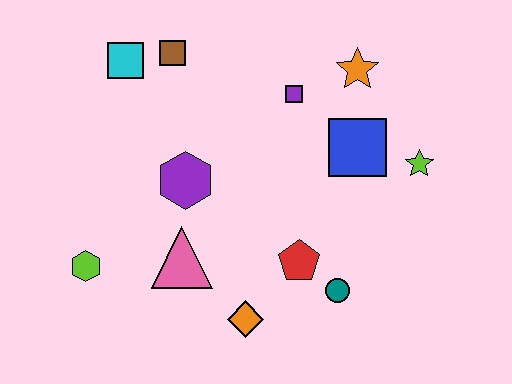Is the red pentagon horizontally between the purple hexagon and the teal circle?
Yes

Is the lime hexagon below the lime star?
Yes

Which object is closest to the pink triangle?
The purple hexagon is closest to the pink triangle.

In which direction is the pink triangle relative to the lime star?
The pink triangle is to the left of the lime star.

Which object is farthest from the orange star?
The lime hexagon is farthest from the orange star.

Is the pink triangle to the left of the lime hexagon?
No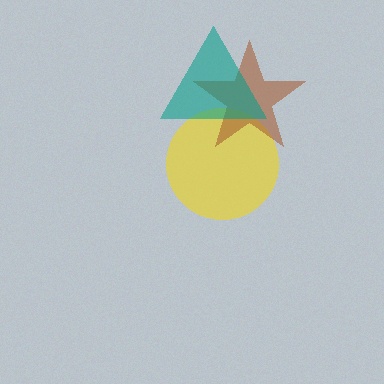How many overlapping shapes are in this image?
There are 3 overlapping shapes in the image.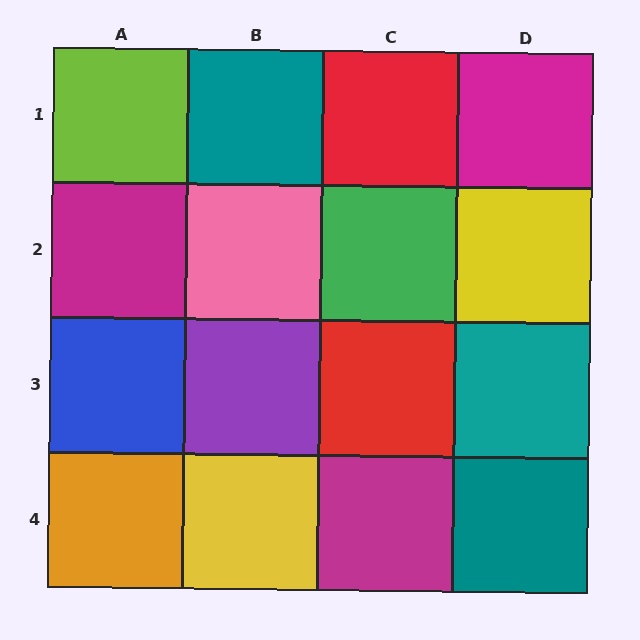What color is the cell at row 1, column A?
Lime.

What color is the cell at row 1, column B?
Teal.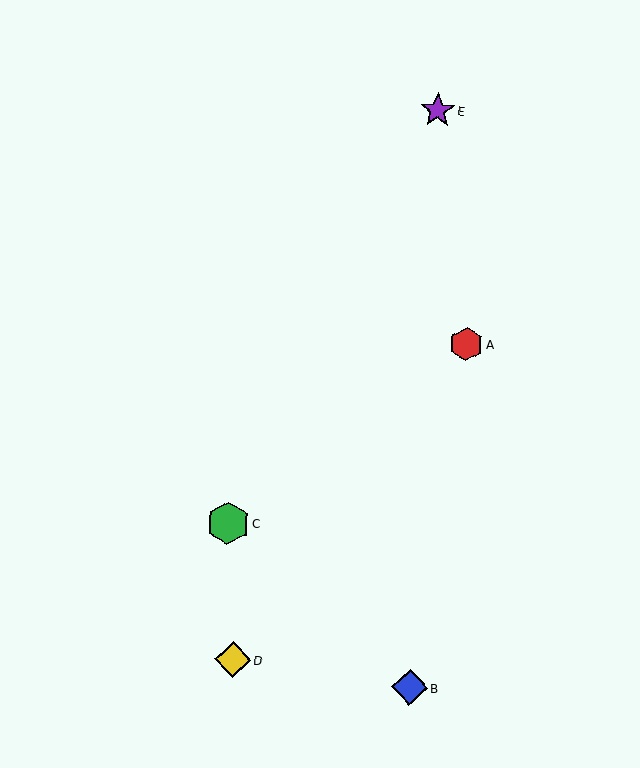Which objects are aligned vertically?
Objects B, E are aligned vertically.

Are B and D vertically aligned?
No, B is at x≈410 and D is at x≈233.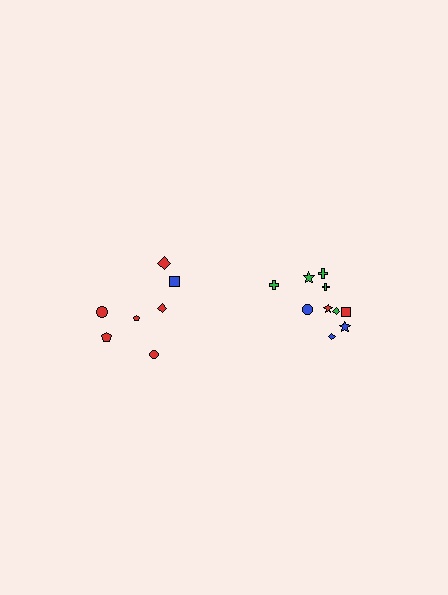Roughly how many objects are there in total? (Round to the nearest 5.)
Roughly 15 objects in total.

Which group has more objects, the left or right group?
The right group.